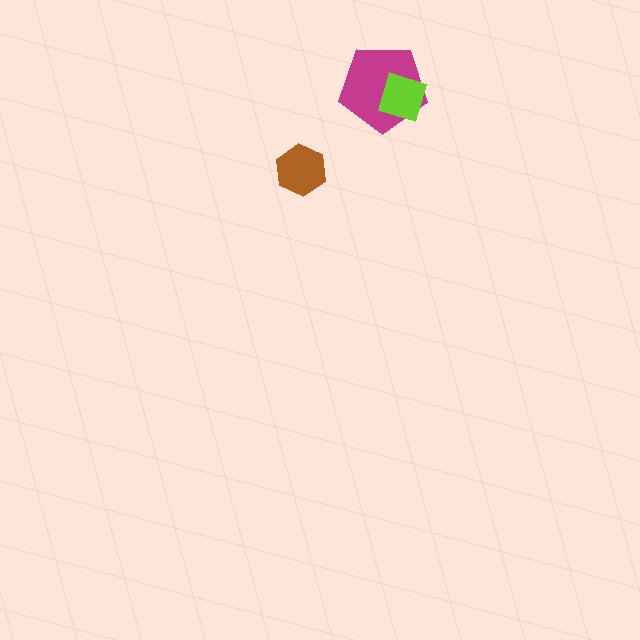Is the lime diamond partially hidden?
No, no other shape covers it.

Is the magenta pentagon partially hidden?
Yes, it is partially covered by another shape.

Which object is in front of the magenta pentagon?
The lime diamond is in front of the magenta pentagon.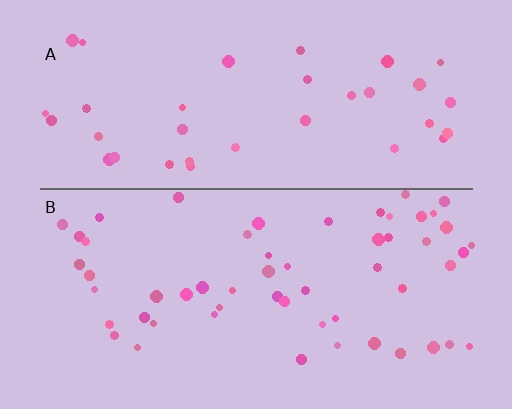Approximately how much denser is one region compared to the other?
Approximately 1.5× — region B over region A.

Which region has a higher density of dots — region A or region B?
B (the bottom).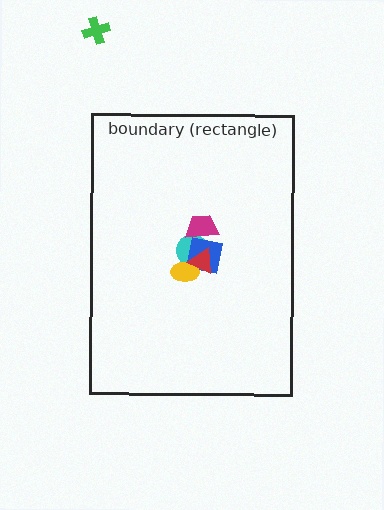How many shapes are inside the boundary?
5 inside, 1 outside.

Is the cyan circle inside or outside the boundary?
Inside.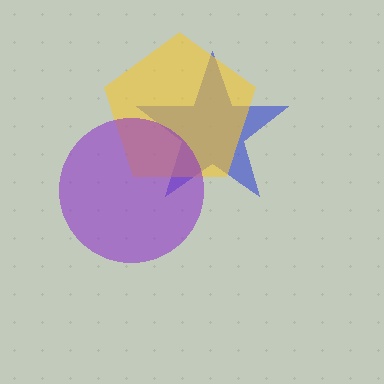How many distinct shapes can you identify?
There are 3 distinct shapes: a blue star, a yellow pentagon, a purple circle.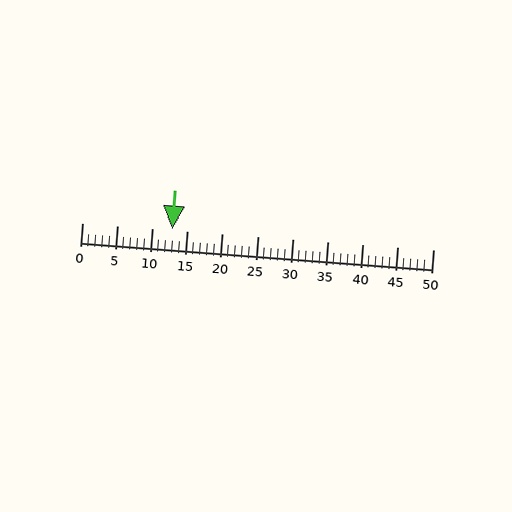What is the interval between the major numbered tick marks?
The major tick marks are spaced 5 units apart.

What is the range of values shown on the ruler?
The ruler shows values from 0 to 50.